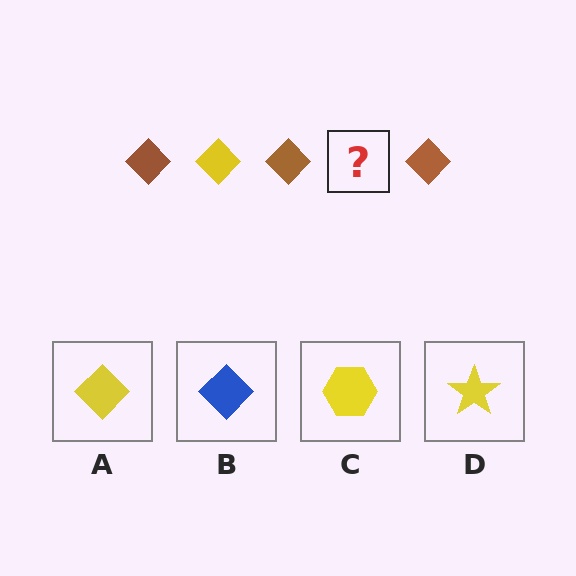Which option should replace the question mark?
Option A.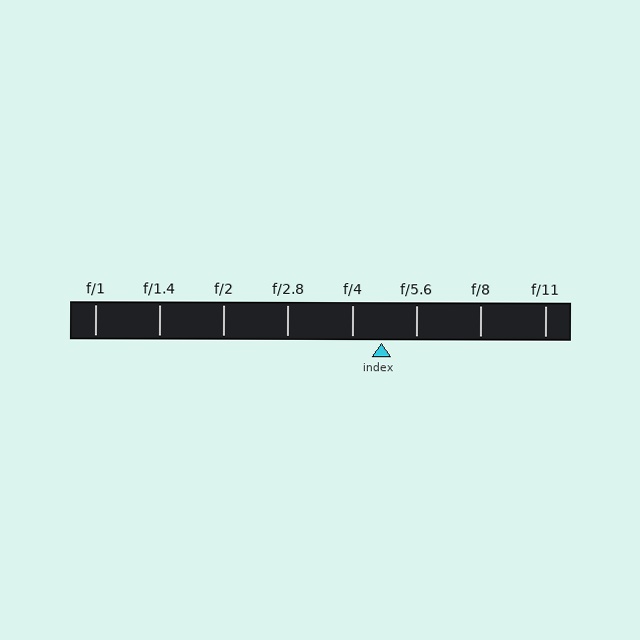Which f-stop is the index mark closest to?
The index mark is closest to f/4.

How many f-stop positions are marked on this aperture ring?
There are 8 f-stop positions marked.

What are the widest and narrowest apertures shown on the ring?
The widest aperture shown is f/1 and the narrowest is f/11.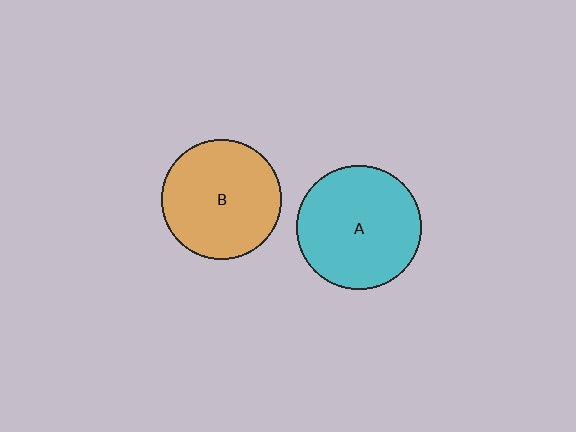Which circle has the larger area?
Circle A (cyan).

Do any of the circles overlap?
No, none of the circles overlap.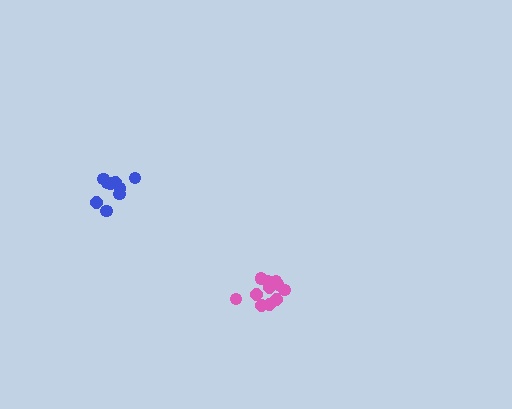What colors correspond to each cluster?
The clusters are colored: pink, blue.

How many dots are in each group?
Group 1: 12 dots, Group 2: 9 dots (21 total).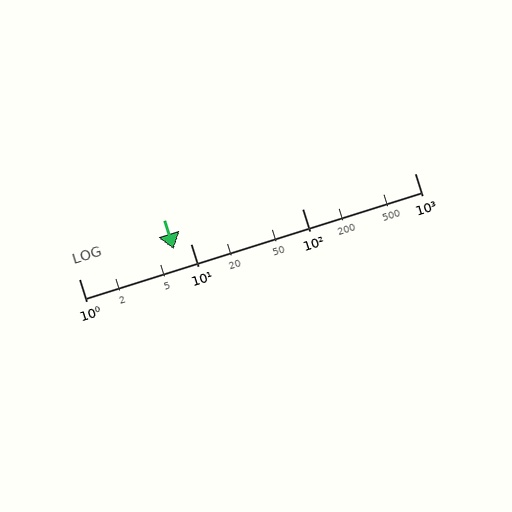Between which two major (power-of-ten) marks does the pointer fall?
The pointer is between 1 and 10.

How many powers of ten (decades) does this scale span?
The scale spans 3 decades, from 1 to 1000.